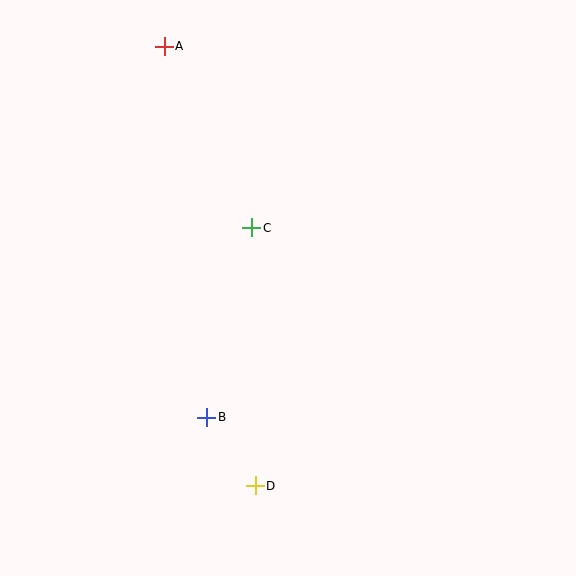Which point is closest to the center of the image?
Point C at (252, 228) is closest to the center.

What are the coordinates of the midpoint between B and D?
The midpoint between B and D is at (231, 452).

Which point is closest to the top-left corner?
Point A is closest to the top-left corner.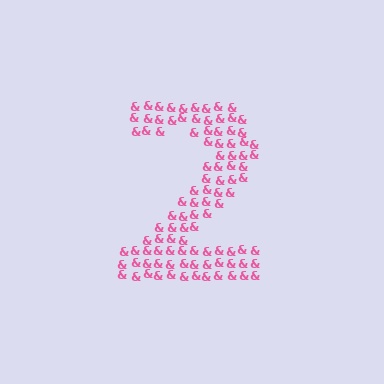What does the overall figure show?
The overall figure shows the digit 2.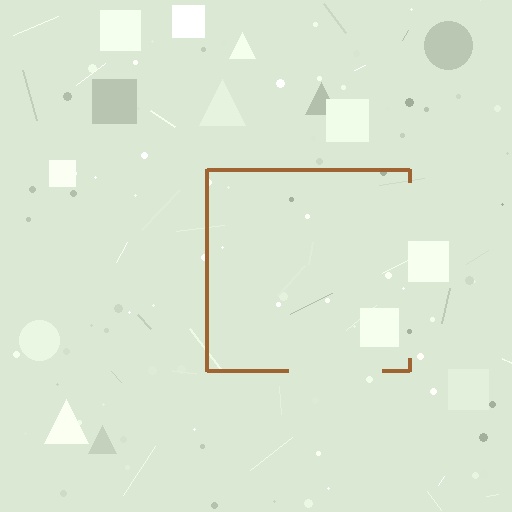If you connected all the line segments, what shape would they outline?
They would outline a square.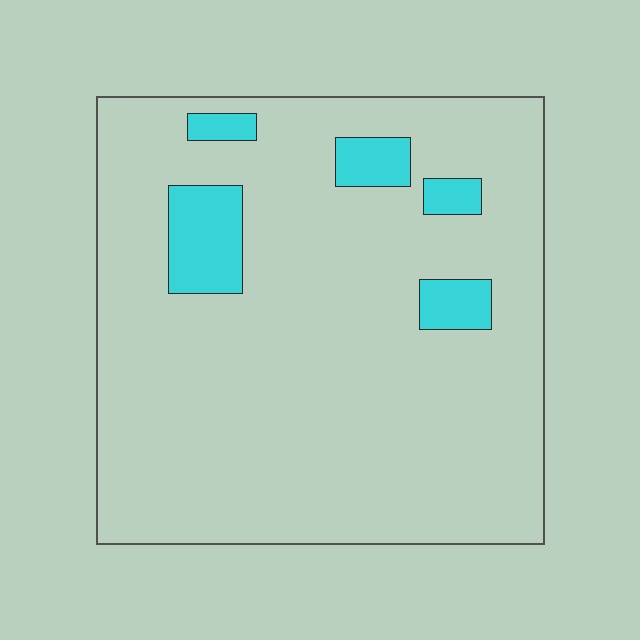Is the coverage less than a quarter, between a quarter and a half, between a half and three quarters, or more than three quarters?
Less than a quarter.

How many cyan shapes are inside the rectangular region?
5.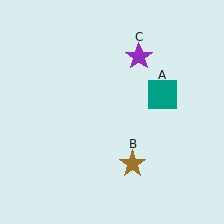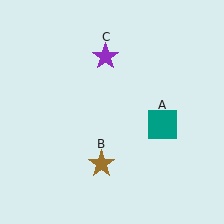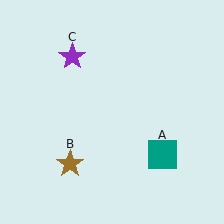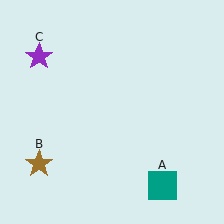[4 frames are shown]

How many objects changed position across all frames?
3 objects changed position: teal square (object A), brown star (object B), purple star (object C).